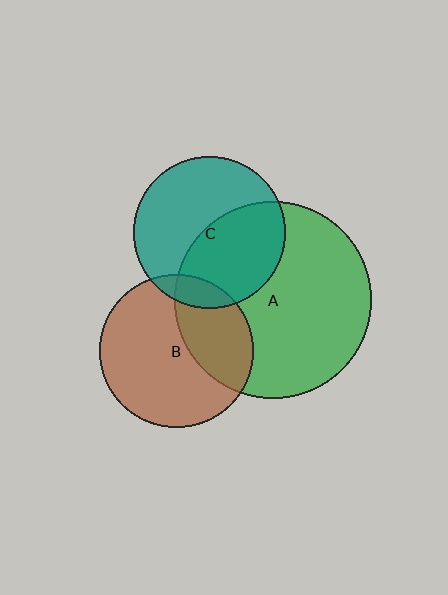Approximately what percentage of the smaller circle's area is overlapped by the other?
Approximately 35%.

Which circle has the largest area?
Circle A (green).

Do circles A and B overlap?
Yes.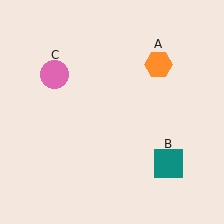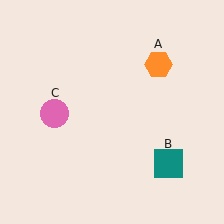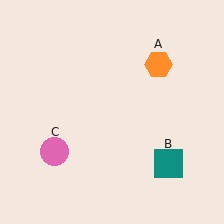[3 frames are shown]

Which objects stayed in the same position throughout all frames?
Orange hexagon (object A) and teal square (object B) remained stationary.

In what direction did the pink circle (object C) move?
The pink circle (object C) moved down.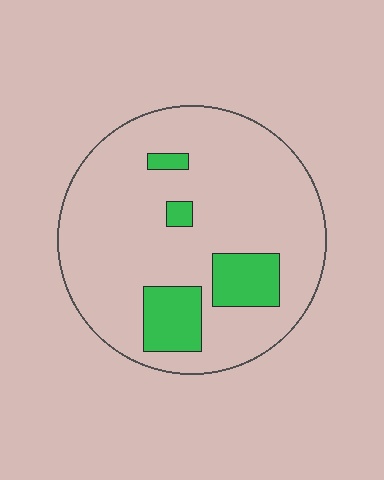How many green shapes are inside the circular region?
4.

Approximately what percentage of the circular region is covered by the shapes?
Approximately 15%.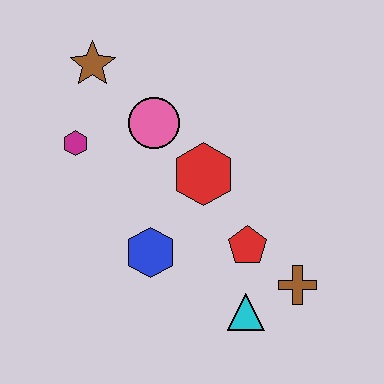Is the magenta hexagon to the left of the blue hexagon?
Yes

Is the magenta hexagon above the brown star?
No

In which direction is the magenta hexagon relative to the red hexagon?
The magenta hexagon is to the left of the red hexagon.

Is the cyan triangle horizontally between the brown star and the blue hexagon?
No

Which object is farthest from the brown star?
The brown cross is farthest from the brown star.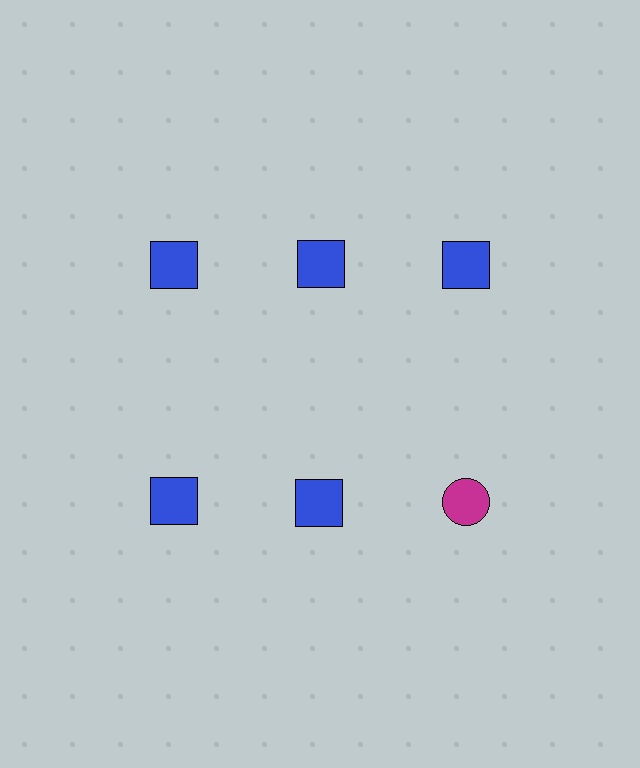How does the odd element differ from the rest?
It differs in both color (magenta instead of blue) and shape (circle instead of square).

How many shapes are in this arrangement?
There are 6 shapes arranged in a grid pattern.